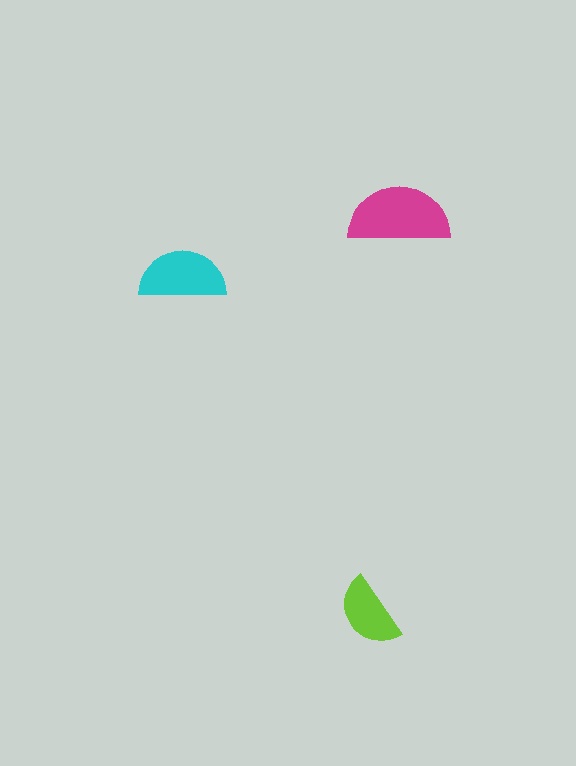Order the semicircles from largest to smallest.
the magenta one, the cyan one, the lime one.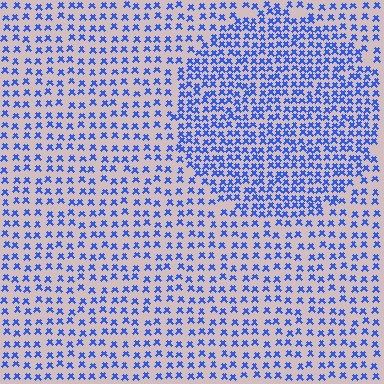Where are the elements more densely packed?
The elements are more densely packed inside the circle boundary.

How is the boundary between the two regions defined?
The boundary is defined by a change in element density (approximately 1.8x ratio). All elements are the same color, size, and shape.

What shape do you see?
I see a circle.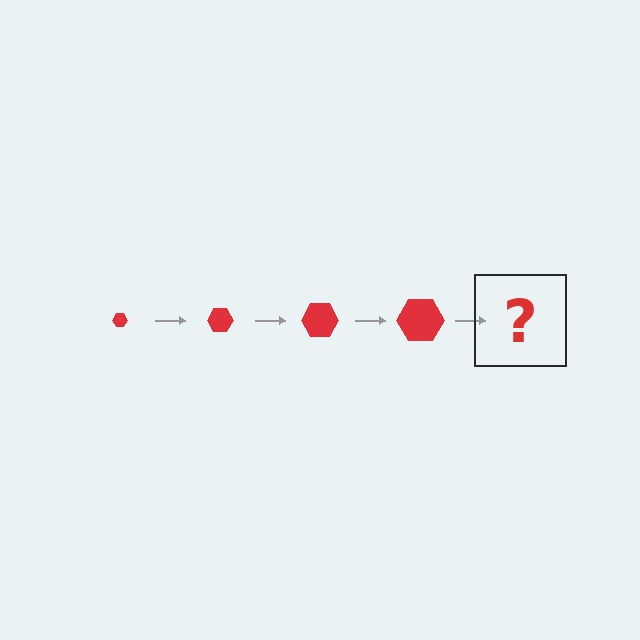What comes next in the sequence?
The next element should be a red hexagon, larger than the previous one.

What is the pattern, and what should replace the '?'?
The pattern is that the hexagon gets progressively larger each step. The '?' should be a red hexagon, larger than the previous one.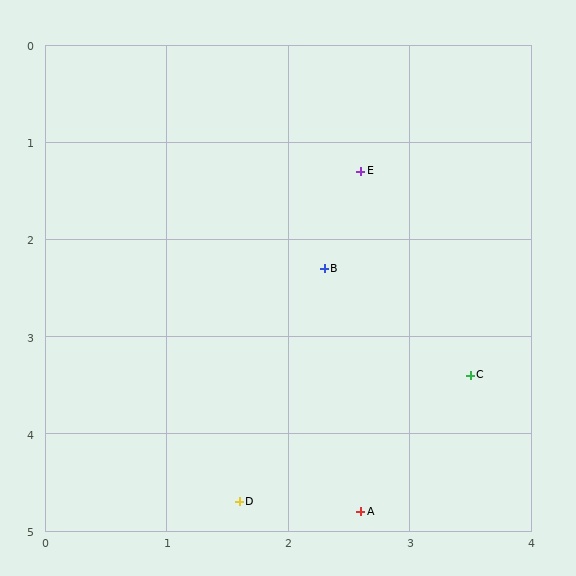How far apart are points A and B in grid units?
Points A and B are about 2.5 grid units apart.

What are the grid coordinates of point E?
Point E is at approximately (2.6, 1.3).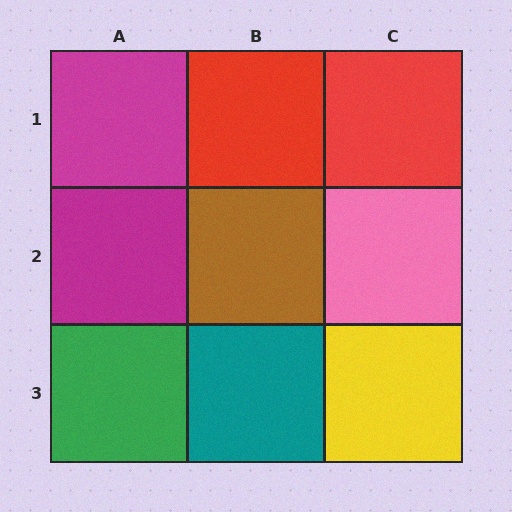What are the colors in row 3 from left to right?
Green, teal, yellow.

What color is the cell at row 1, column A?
Magenta.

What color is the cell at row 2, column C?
Pink.